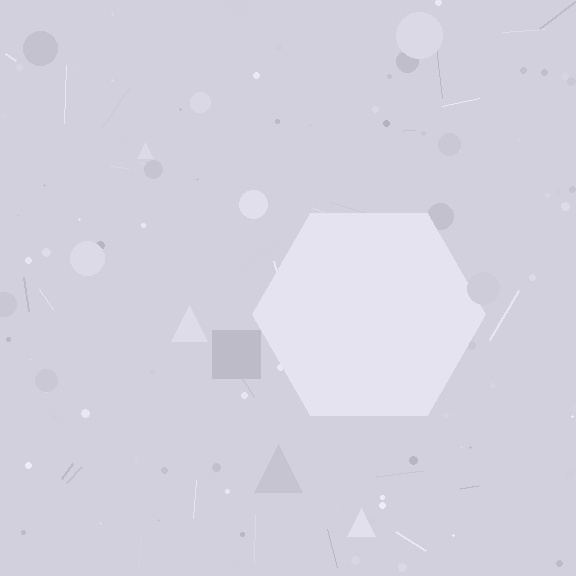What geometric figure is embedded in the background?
A hexagon is embedded in the background.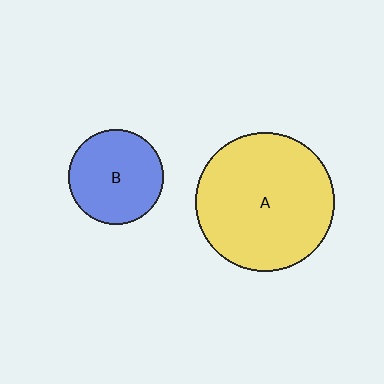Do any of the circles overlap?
No, none of the circles overlap.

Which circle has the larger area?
Circle A (yellow).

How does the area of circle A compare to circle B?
Approximately 2.1 times.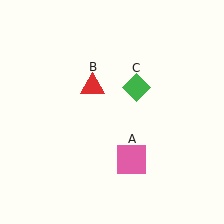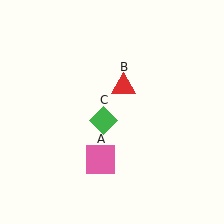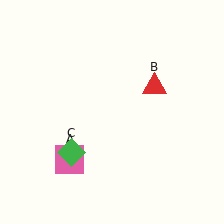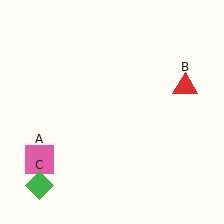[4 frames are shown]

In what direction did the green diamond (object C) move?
The green diamond (object C) moved down and to the left.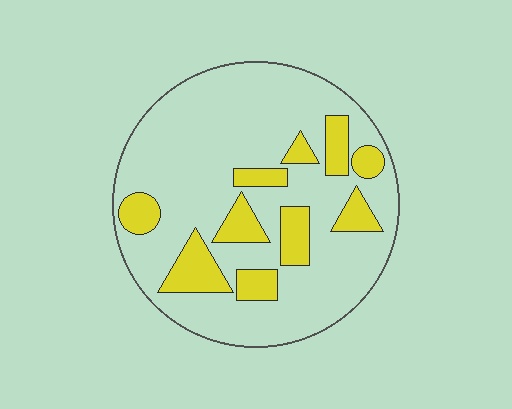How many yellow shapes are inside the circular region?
10.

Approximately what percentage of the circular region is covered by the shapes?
Approximately 20%.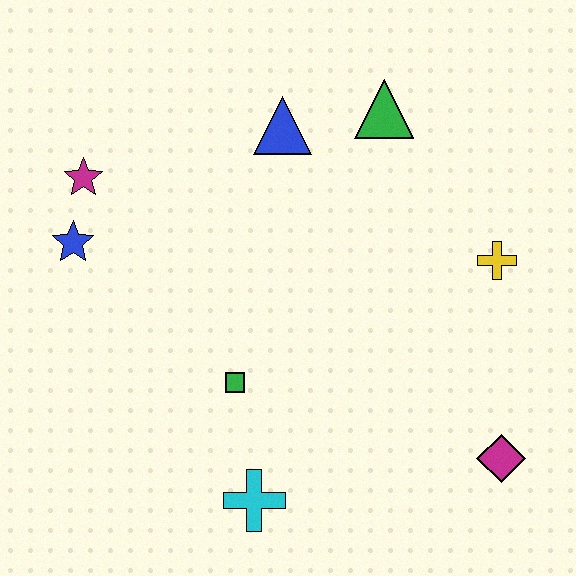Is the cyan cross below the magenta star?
Yes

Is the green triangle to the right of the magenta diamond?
No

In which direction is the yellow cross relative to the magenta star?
The yellow cross is to the right of the magenta star.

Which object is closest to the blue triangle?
The green triangle is closest to the blue triangle.